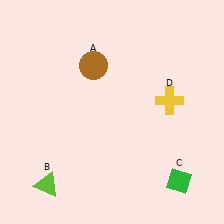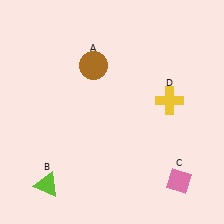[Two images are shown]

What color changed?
The diamond (C) changed from green in Image 1 to pink in Image 2.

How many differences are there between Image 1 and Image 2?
There is 1 difference between the two images.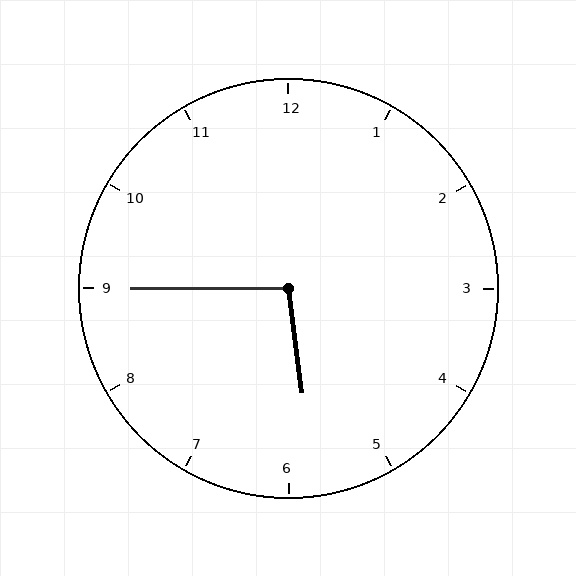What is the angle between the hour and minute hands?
Approximately 98 degrees.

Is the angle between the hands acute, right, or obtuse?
It is obtuse.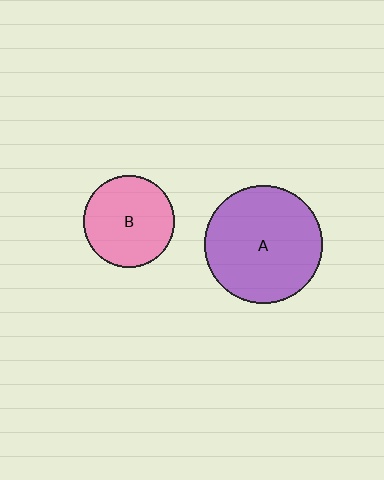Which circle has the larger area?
Circle A (purple).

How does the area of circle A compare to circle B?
Approximately 1.7 times.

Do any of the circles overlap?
No, none of the circles overlap.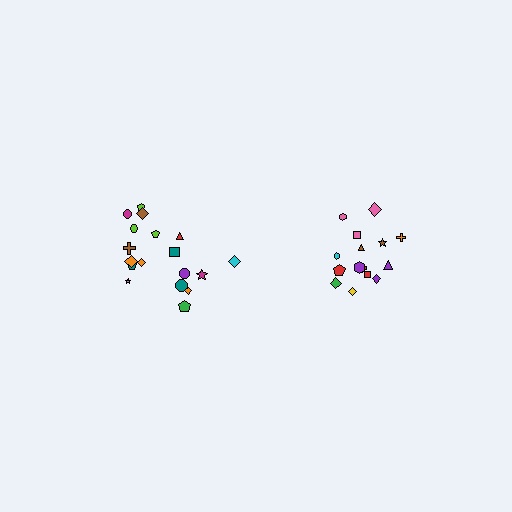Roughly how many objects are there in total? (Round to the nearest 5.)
Roughly 35 objects in total.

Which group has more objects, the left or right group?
The left group.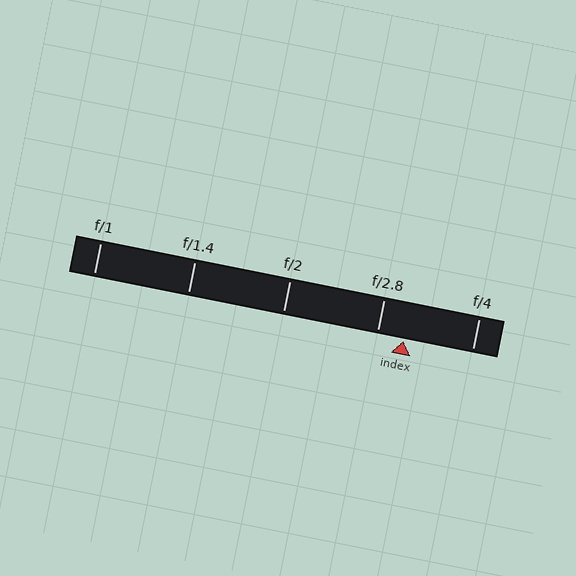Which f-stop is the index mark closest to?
The index mark is closest to f/2.8.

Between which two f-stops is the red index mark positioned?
The index mark is between f/2.8 and f/4.